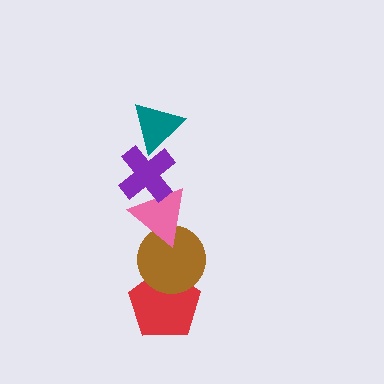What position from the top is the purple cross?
The purple cross is 2nd from the top.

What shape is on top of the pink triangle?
The purple cross is on top of the pink triangle.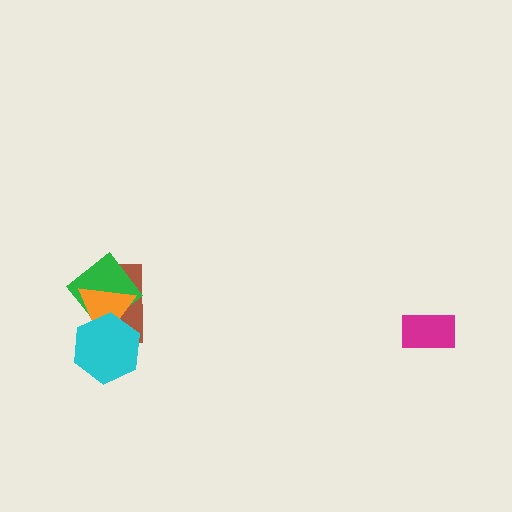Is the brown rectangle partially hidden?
Yes, it is partially covered by another shape.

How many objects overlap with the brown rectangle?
3 objects overlap with the brown rectangle.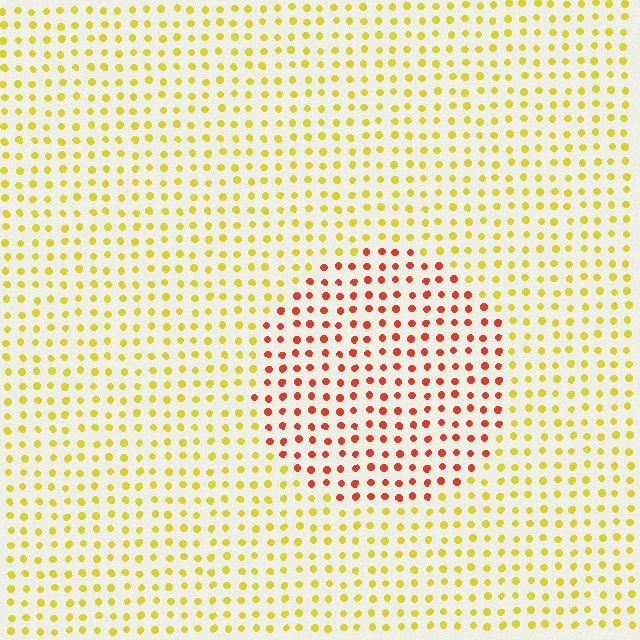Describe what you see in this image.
The image is filled with small yellow elements in a uniform arrangement. A circle-shaped region is visible where the elements are tinted to a slightly different hue, forming a subtle color boundary.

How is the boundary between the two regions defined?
The boundary is defined purely by a slight shift in hue (about 52 degrees). Spacing, size, and orientation are identical on both sides.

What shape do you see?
I see a circle.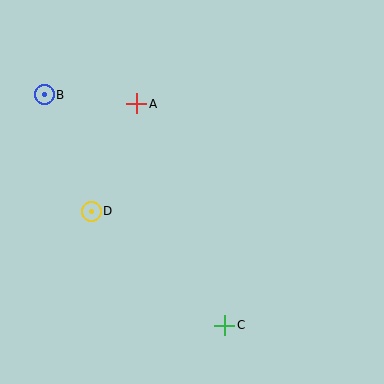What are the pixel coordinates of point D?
Point D is at (91, 211).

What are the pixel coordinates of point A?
Point A is at (137, 104).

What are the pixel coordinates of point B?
Point B is at (44, 95).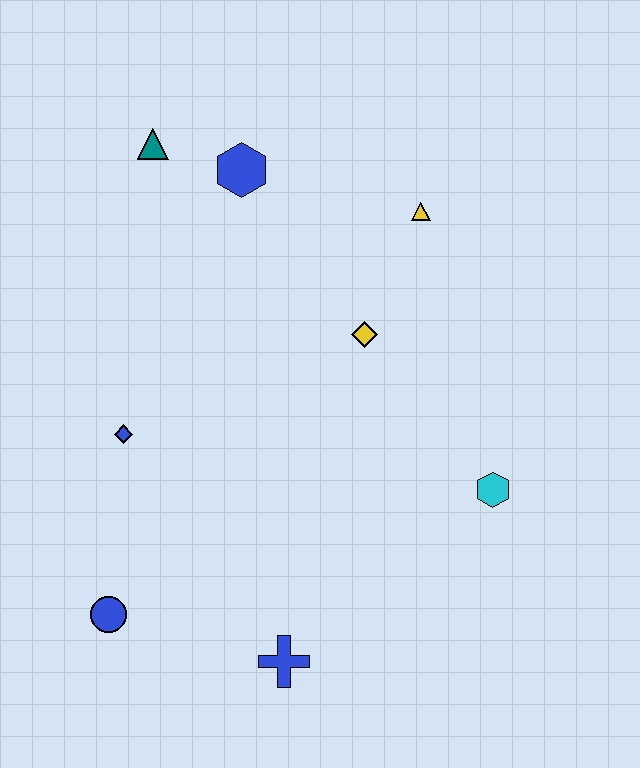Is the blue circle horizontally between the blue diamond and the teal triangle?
No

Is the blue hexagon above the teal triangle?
No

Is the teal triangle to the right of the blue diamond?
Yes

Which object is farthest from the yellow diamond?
The blue circle is farthest from the yellow diamond.